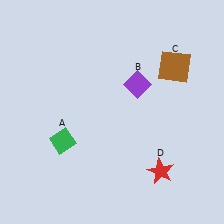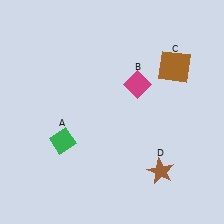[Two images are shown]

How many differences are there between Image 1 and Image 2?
There are 2 differences between the two images.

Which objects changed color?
B changed from purple to magenta. D changed from red to brown.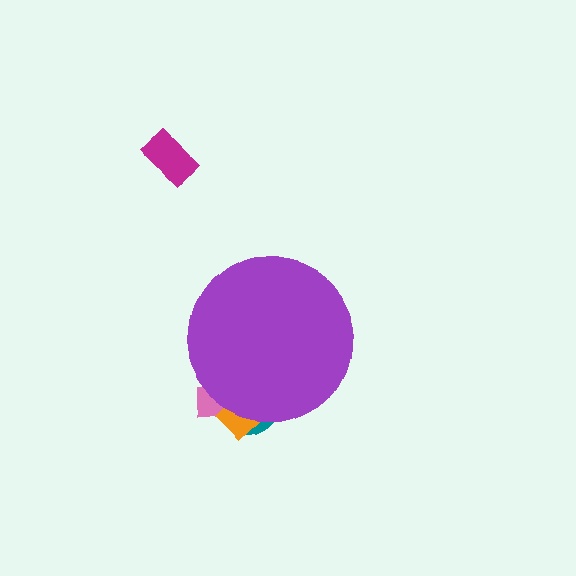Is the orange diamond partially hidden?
Yes, the orange diamond is partially hidden behind the purple circle.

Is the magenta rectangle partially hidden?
No, the magenta rectangle is fully visible.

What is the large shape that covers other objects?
A purple circle.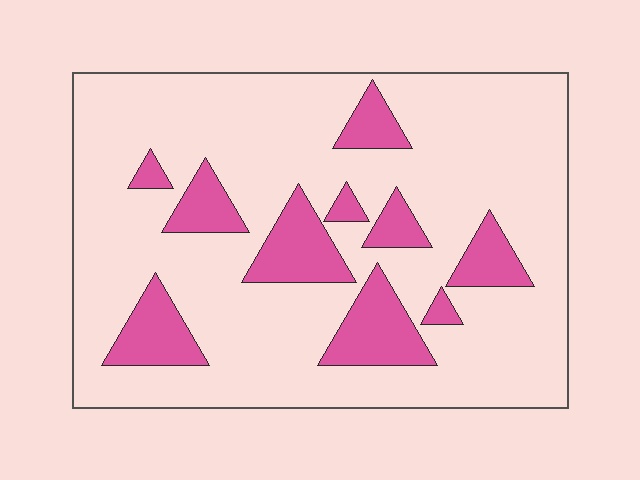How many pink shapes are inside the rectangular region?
10.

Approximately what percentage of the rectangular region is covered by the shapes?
Approximately 20%.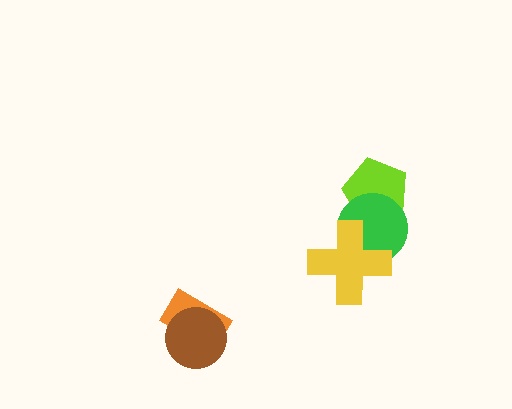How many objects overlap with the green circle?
2 objects overlap with the green circle.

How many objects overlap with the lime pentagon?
1 object overlaps with the lime pentagon.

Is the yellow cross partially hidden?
No, no other shape covers it.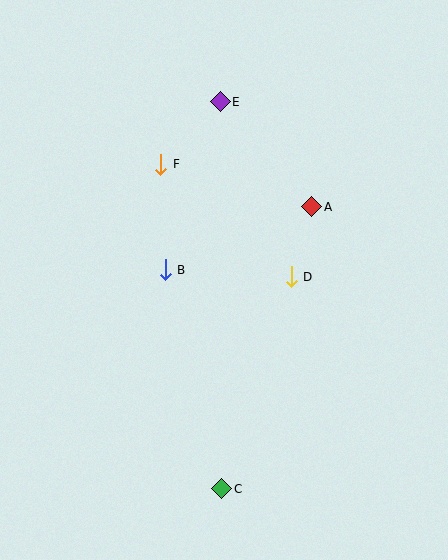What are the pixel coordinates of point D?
Point D is at (291, 277).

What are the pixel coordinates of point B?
Point B is at (165, 270).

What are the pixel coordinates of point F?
Point F is at (161, 164).